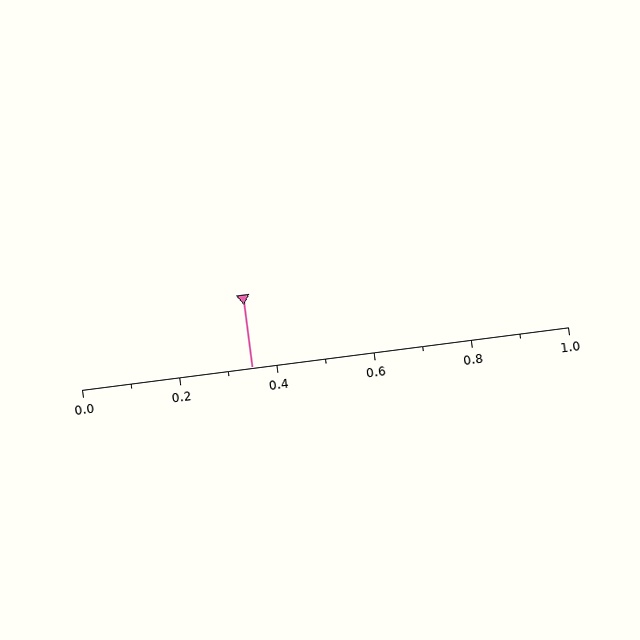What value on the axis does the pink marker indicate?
The marker indicates approximately 0.35.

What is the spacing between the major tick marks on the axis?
The major ticks are spaced 0.2 apart.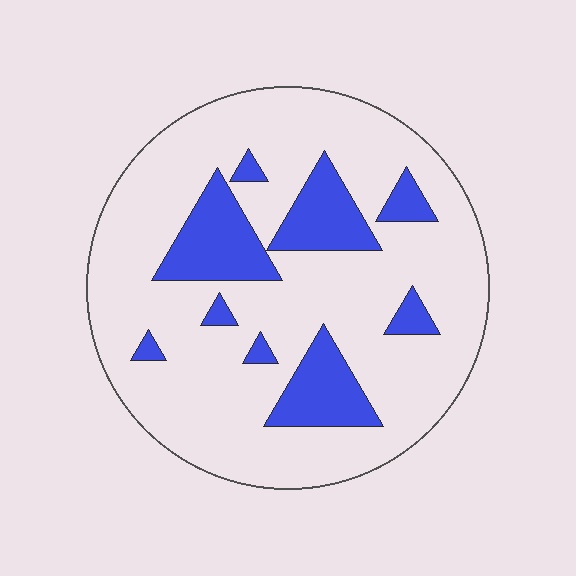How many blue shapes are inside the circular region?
9.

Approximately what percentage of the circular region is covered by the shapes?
Approximately 20%.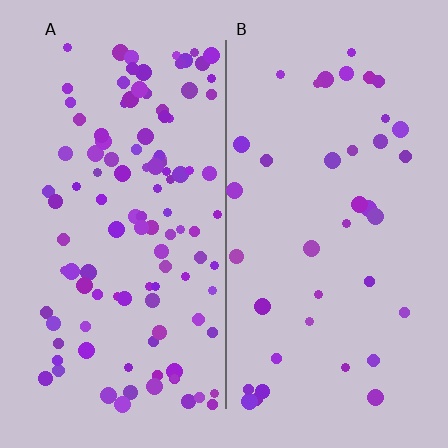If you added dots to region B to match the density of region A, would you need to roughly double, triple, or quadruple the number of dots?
Approximately triple.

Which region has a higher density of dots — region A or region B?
A (the left).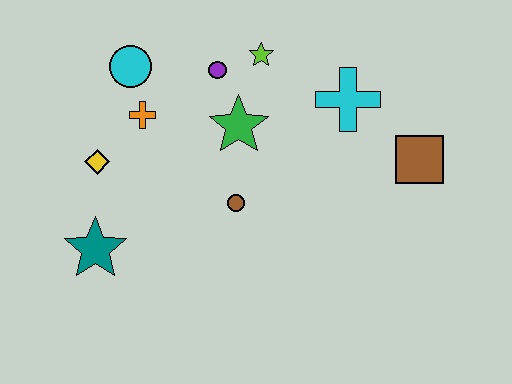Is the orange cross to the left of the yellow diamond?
No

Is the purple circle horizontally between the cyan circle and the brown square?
Yes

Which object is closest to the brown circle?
The green star is closest to the brown circle.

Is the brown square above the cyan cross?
No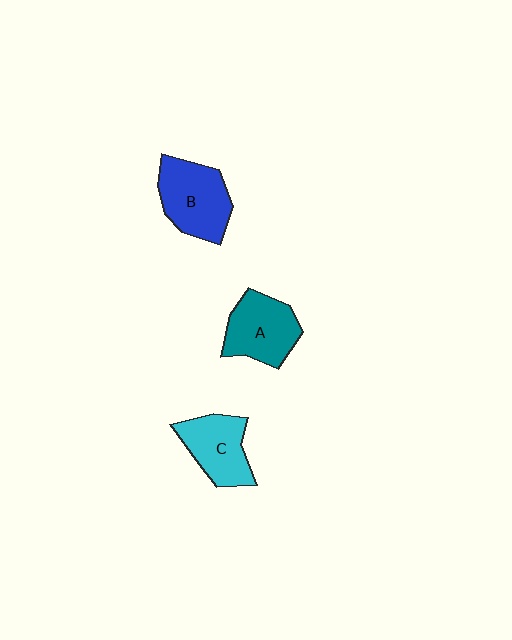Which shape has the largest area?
Shape B (blue).